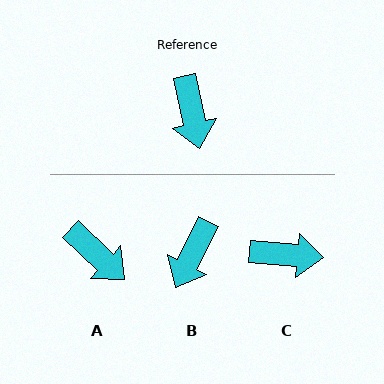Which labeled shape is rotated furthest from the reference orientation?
C, about 73 degrees away.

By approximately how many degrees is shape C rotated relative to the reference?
Approximately 73 degrees counter-clockwise.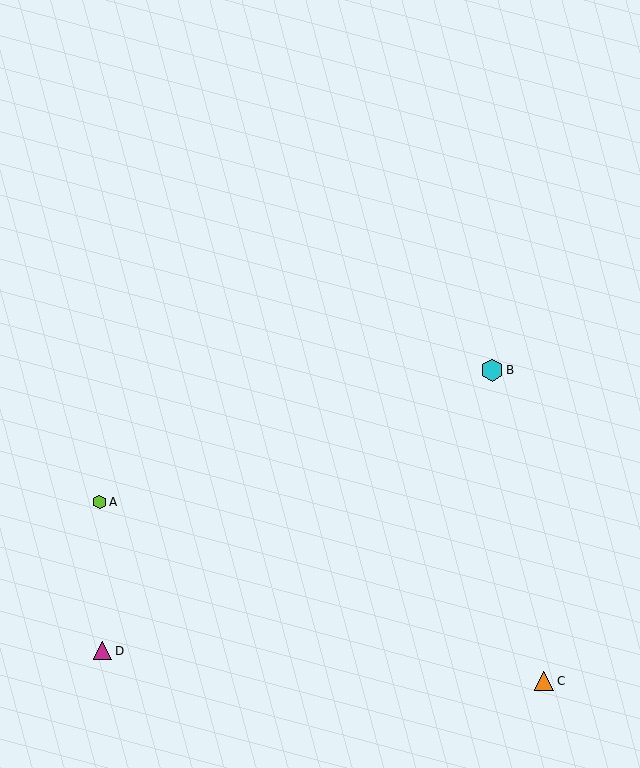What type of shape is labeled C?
Shape C is an orange triangle.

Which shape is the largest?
The cyan hexagon (labeled B) is the largest.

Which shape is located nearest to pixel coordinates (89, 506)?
The lime hexagon (labeled A) at (100, 502) is nearest to that location.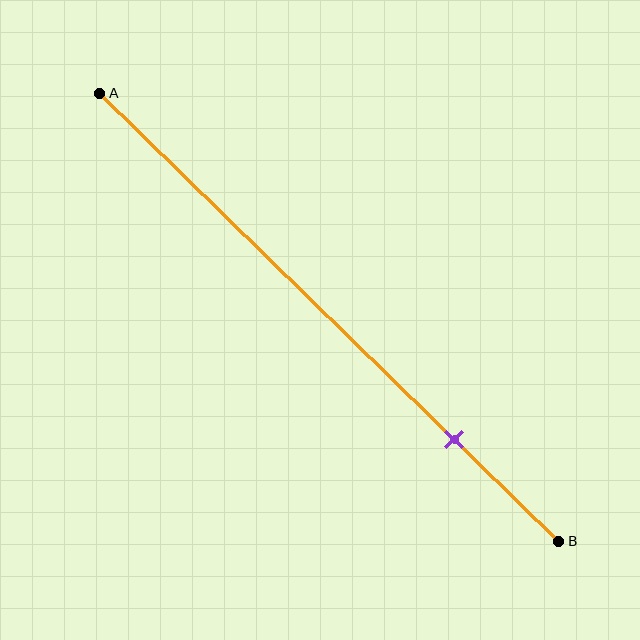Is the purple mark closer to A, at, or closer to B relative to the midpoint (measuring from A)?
The purple mark is closer to point B than the midpoint of segment AB.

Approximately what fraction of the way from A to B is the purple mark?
The purple mark is approximately 75% of the way from A to B.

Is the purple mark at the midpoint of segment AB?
No, the mark is at about 75% from A, not at the 50% midpoint.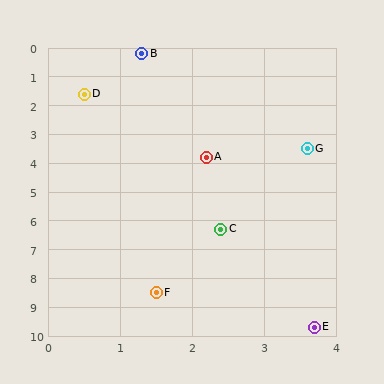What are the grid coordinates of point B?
Point B is at approximately (1.3, 0.2).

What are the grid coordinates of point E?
Point E is at approximately (3.7, 9.7).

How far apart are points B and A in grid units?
Points B and A are about 3.7 grid units apart.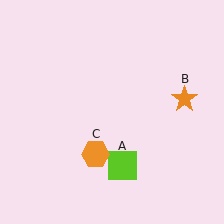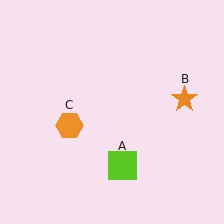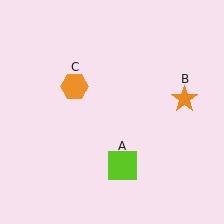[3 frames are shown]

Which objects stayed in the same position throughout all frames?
Lime square (object A) and orange star (object B) remained stationary.